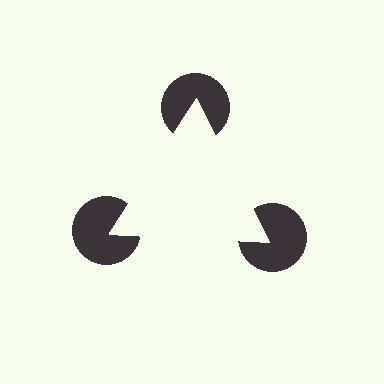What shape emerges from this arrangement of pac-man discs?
An illusory triangle — its edges are inferred from the aligned wedge cuts in the pac-man discs, not physically drawn.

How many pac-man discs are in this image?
There are 3 — one at each vertex of the illusory triangle.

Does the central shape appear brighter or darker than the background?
It typically appears slightly brighter than the background, even though no actual brightness change is drawn.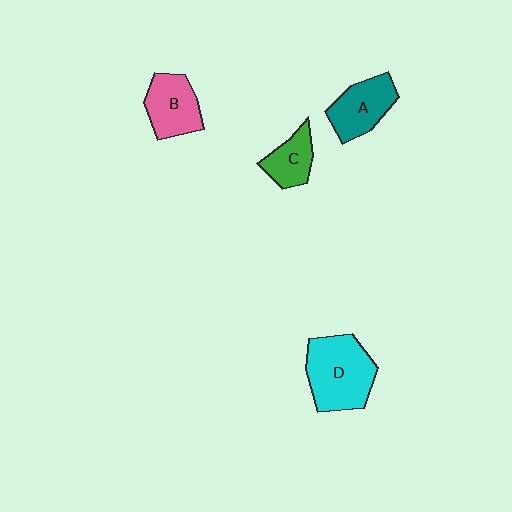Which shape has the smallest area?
Shape C (green).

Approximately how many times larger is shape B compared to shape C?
Approximately 1.4 times.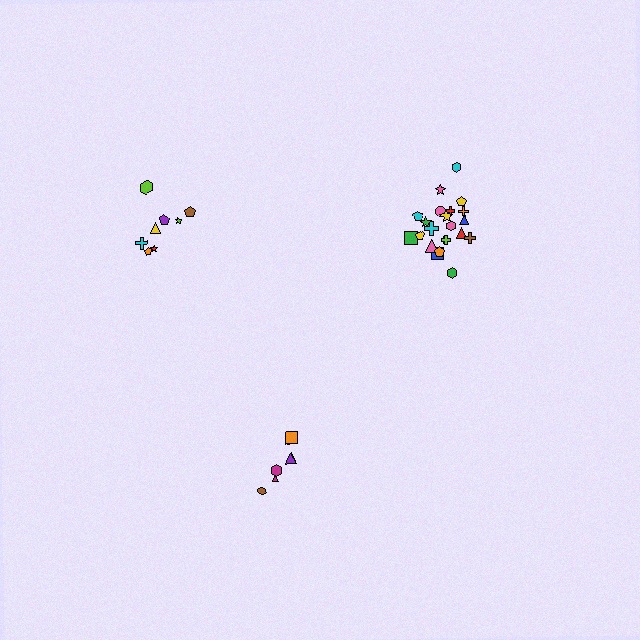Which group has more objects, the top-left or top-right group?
The top-right group.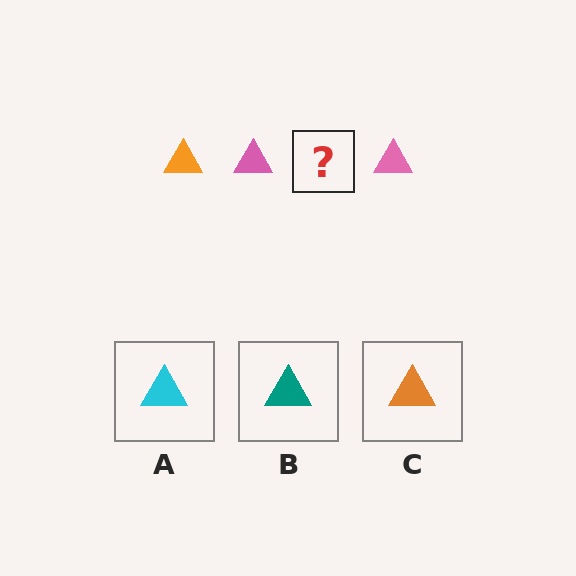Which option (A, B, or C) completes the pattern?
C.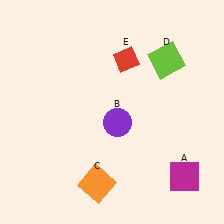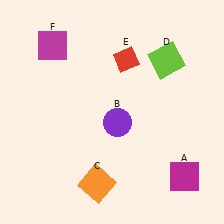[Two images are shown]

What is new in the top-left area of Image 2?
A magenta square (F) was added in the top-left area of Image 2.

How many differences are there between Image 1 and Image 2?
There is 1 difference between the two images.